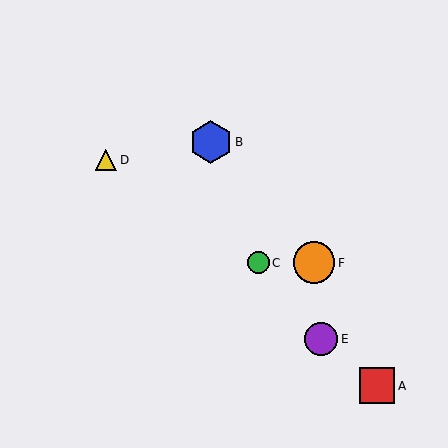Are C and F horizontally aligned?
Yes, both are at y≈263.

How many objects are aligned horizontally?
2 objects (C, F) are aligned horizontally.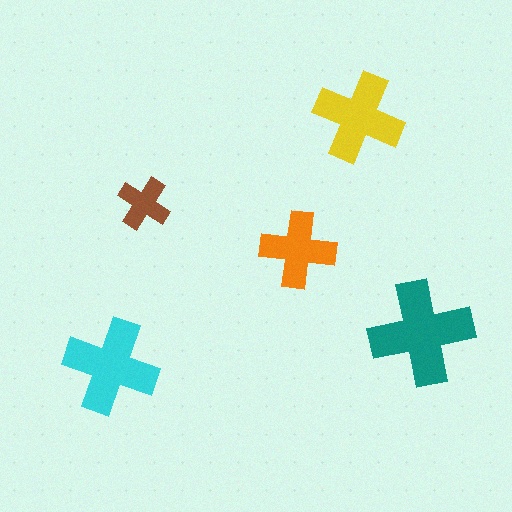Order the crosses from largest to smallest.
the teal one, the cyan one, the yellow one, the orange one, the brown one.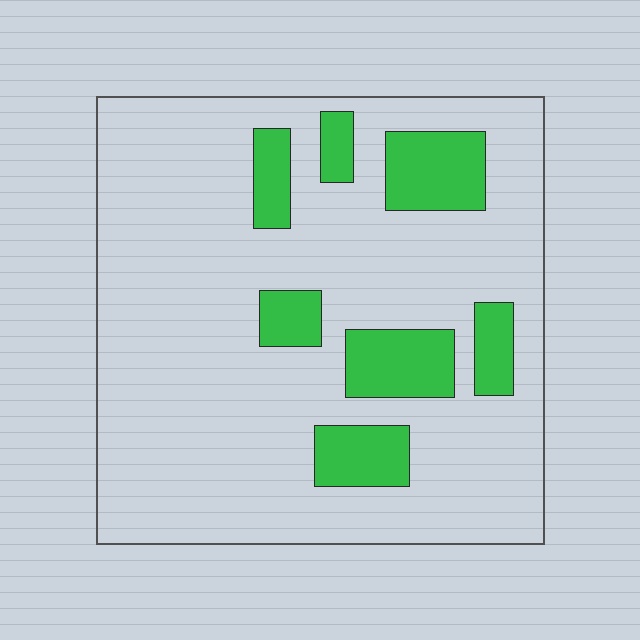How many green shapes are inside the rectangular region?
7.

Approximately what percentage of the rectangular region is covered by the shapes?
Approximately 15%.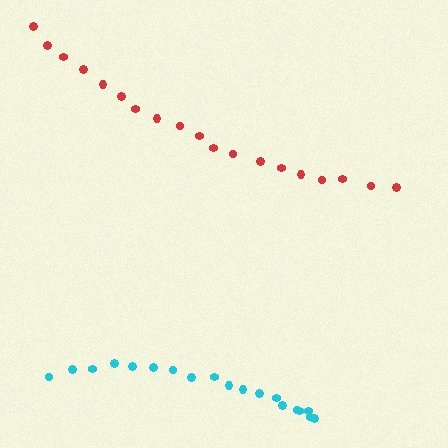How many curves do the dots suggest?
There are 2 distinct paths.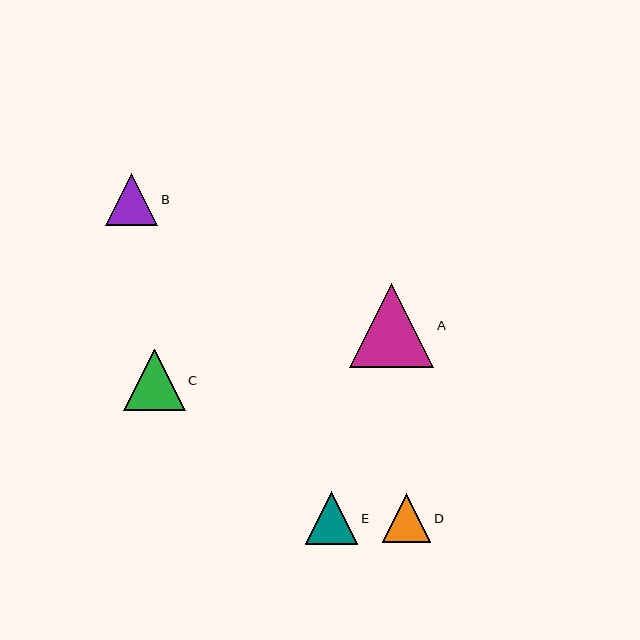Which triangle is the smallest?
Triangle D is the smallest with a size of approximately 49 pixels.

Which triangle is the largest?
Triangle A is the largest with a size of approximately 85 pixels.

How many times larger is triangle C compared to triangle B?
Triangle C is approximately 1.2 times the size of triangle B.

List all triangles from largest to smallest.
From largest to smallest: A, C, E, B, D.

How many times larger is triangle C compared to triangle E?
Triangle C is approximately 1.2 times the size of triangle E.